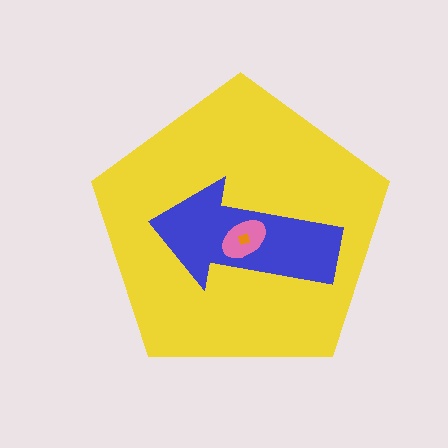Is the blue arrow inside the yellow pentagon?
Yes.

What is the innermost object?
The orange square.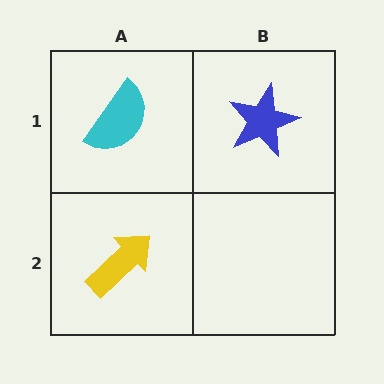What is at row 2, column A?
A yellow arrow.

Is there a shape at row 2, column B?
No, that cell is empty.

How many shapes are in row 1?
2 shapes.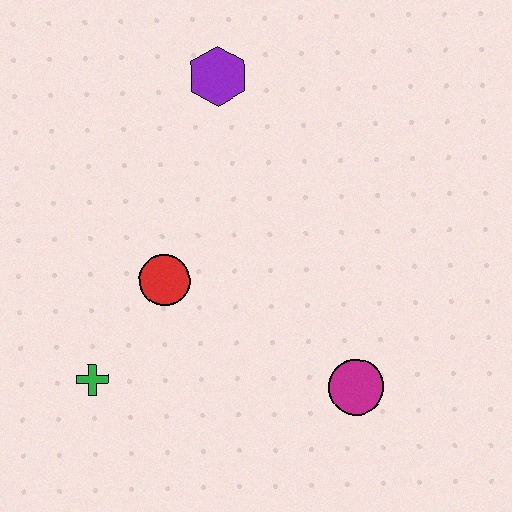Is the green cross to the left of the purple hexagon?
Yes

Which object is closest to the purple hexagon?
The red circle is closest to the purple hexagon.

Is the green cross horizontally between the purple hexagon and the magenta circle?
No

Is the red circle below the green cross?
No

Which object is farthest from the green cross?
The purple hexagon is farthest from the green cross.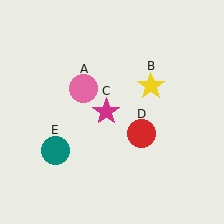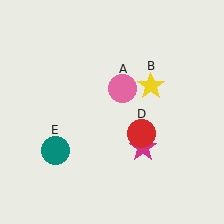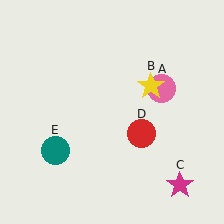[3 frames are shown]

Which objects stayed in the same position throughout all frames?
Yellow star (object B) and red circle (object D) and teal circle (object E) remained stationary.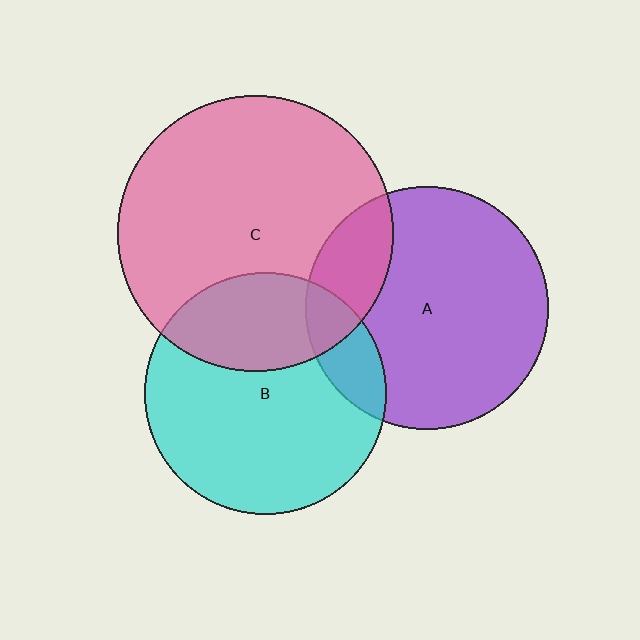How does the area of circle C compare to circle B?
Approximately 1.3 times.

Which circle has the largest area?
Circle C (pink).